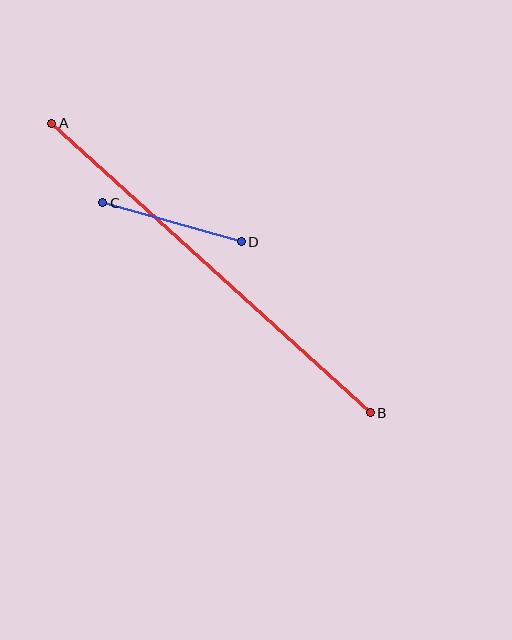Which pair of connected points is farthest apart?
Points A and B are farthest apart.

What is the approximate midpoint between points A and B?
The midpoint is at approximately (211, 268) pixels.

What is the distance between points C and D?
The distance is approximately 144 pixels.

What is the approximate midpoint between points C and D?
The midpoint is at approximately (172, 222) pixels.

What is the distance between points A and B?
The distance is approximately 430 pixels.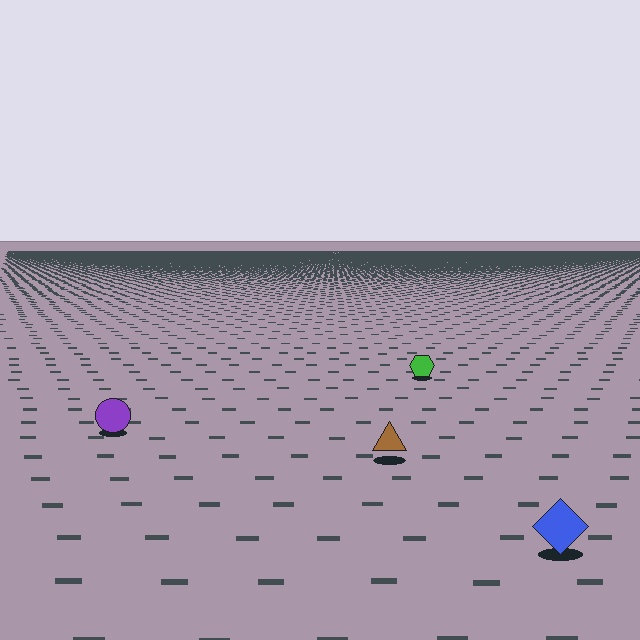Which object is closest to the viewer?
The blue diamond is closest. The texture marks near it are larger and more spread out.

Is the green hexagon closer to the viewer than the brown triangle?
No. The brown triangle is closer — you can tell from the texture gradient: the ground texture is coarser near it.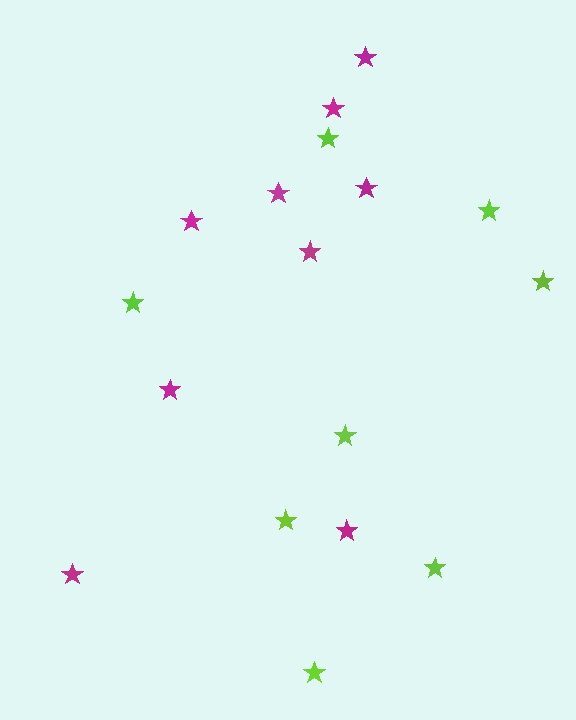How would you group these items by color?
There are 2 groups: one group of lime stars (8) and one group of magenta stars (9).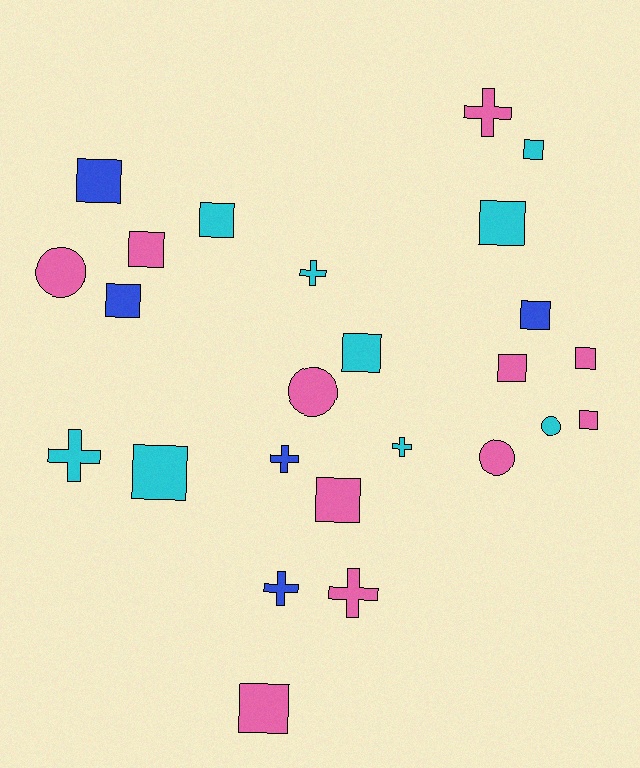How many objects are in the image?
There are 25 objects.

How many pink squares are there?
There are 6 pink squares.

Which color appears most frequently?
Pink, with 11 objects.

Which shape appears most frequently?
Square, with 14 objects.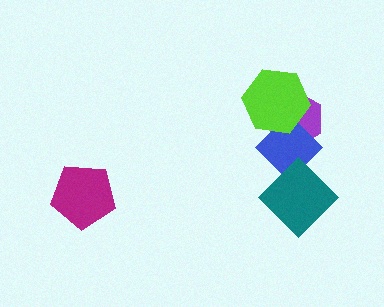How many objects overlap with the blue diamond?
3 objects overlap with the blue diamond.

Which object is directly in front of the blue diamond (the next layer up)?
The teal diamond is directly in front of the blue diamond.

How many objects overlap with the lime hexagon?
2 objects overlap with the lime hexagon.